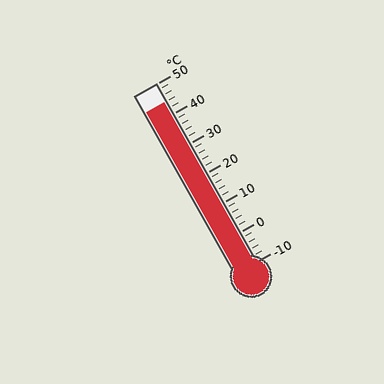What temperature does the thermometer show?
The thermometer shows approximately 44°C.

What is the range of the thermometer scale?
The thermometer scale ranges from -10°C to 50°C.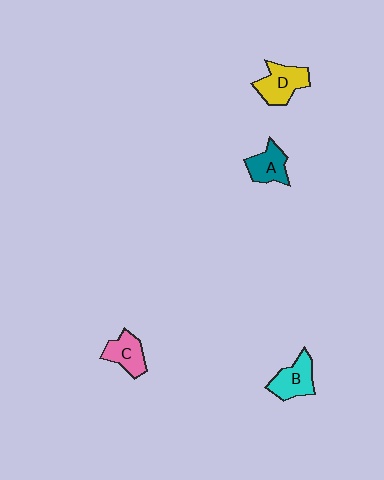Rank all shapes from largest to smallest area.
From largest to smallest: D (yellow), B (cyan), C (pink), A (teal).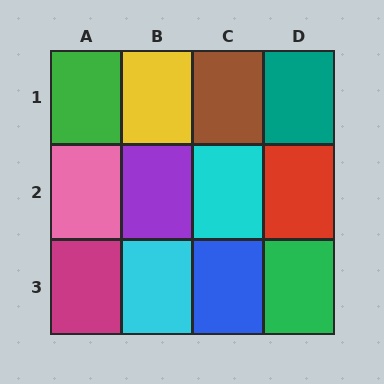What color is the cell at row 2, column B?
Purple.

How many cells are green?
2 cells are green.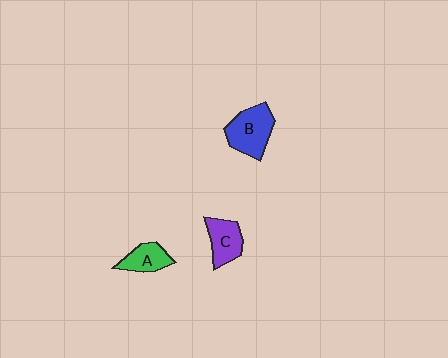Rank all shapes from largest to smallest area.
From largest to smallest: B (blue), C (purple), A (green).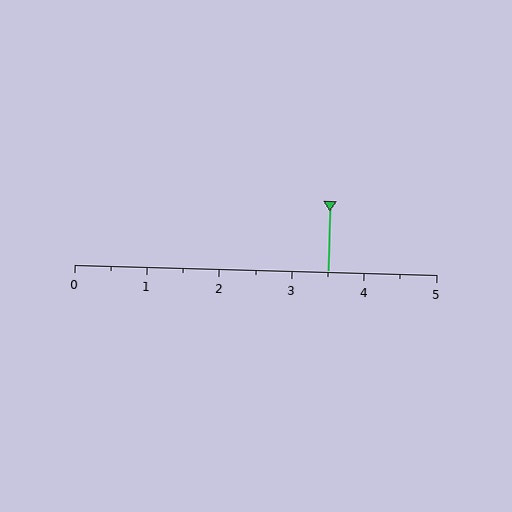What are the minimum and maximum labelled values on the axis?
The axis runs from 0 to 5.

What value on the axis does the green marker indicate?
The marker indicates approximately 3.5.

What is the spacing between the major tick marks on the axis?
The major ticks are spaced 1 apart.